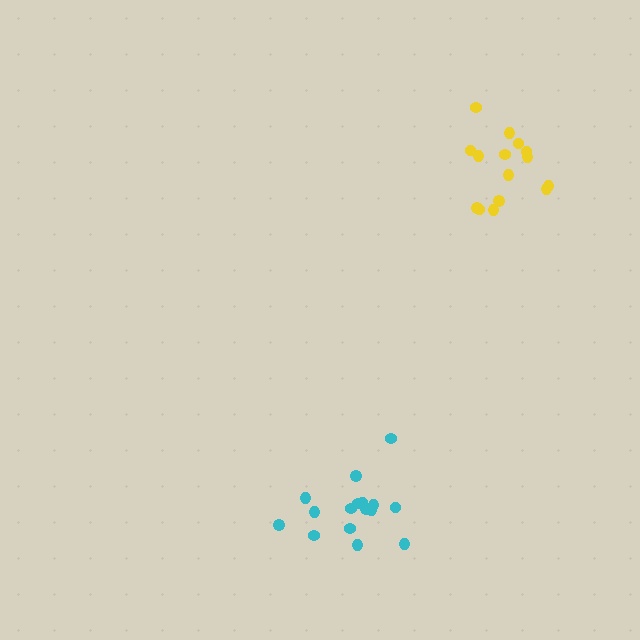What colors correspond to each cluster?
The clusters are colored: cyan, yellow.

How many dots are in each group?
Group 1: 16 dots, Group 2: 15 dots (31 total).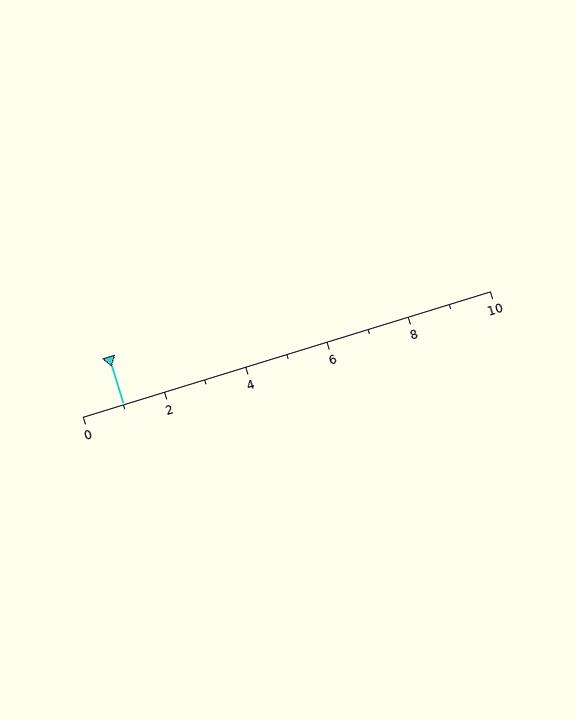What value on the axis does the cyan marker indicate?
The marker indicates approximately 1.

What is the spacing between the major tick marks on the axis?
The major ticks are spaced 2 apart.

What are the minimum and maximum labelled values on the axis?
The axis runs from 0 to 10.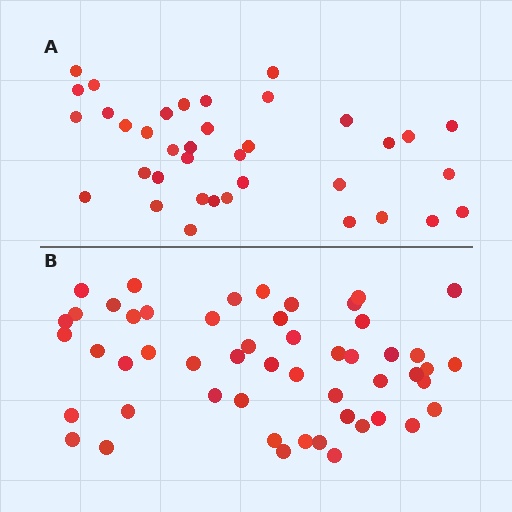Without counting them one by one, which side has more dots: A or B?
Region B (the bottom region) has more dots.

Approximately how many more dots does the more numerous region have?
Region B has approximately 15 more dots than region A.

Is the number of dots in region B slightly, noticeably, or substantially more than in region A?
Region B has noticeably more, but not dramatically so. The ratio is roughly 1.4 to 1.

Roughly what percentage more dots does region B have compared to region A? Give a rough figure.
About 40% more.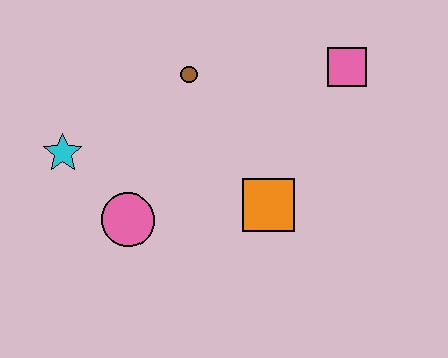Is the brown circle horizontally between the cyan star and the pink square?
Yes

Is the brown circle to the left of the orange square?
Yes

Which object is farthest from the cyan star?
The pink square is farthest from the cyan star.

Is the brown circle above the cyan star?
Yes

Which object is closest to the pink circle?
The cyan star is closest to the pink circle.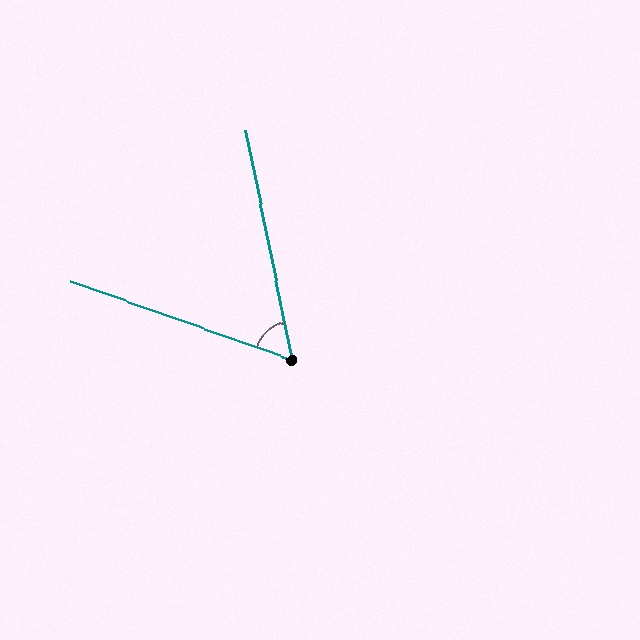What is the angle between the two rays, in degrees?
Approximately 59 degrees.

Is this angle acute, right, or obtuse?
It is acute.